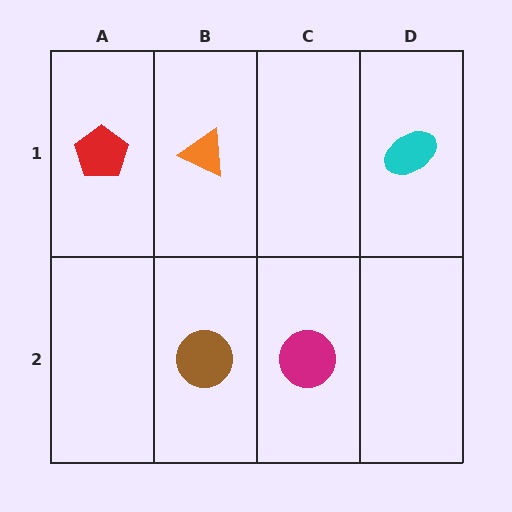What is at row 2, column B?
A brown circle.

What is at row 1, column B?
An orange triangle.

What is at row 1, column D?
A cyan ellipse.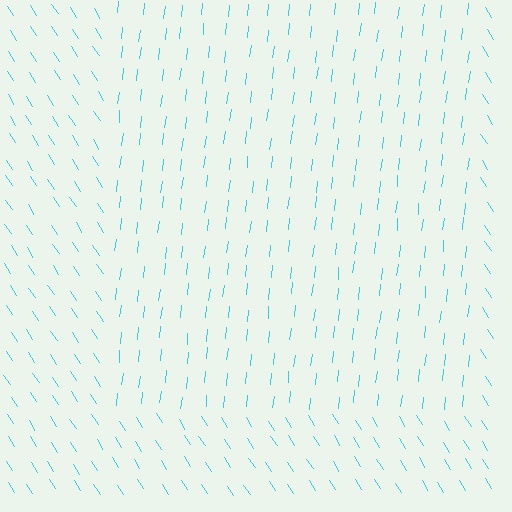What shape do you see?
I see a rectangle.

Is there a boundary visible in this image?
Yes, there is a texture boundary formed by a change in line orientation.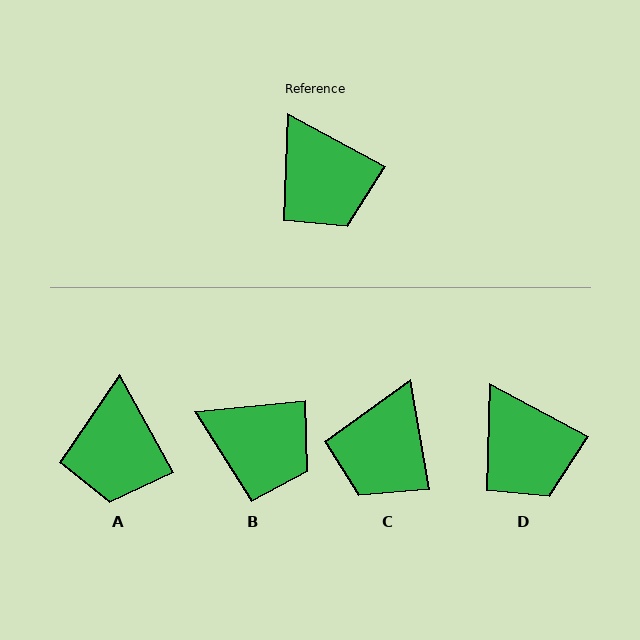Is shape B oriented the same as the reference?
No, it is off by about 34 degrees.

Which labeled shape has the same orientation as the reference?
D.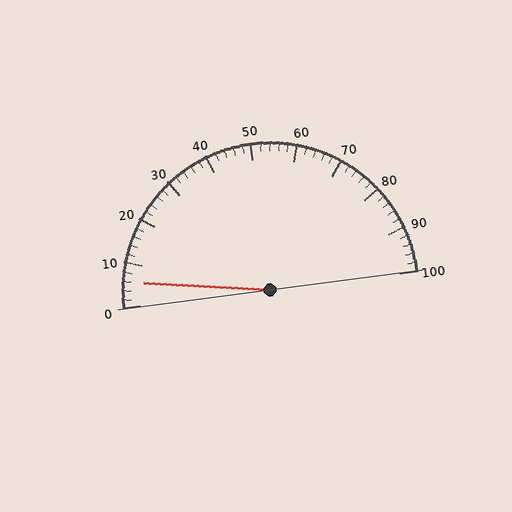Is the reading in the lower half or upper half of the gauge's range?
The reading is in the lower half of the range (0 to 100).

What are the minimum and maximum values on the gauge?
The gauge ranges from 0 to 100.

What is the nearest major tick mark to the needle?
The nearest major tick mark is 10.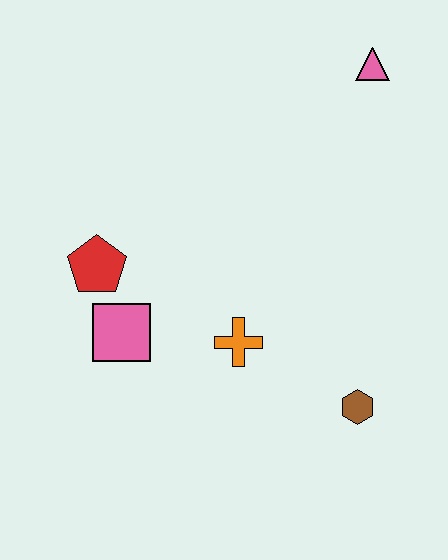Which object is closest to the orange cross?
The pink square is closest to the orange cross.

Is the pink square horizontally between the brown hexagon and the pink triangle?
No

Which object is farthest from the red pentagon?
The pink triangle is farthest from the red pentagon.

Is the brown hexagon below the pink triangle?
Yes